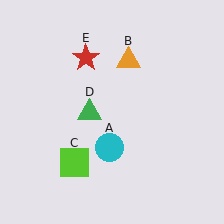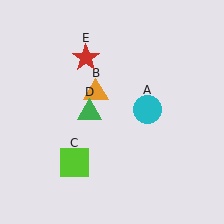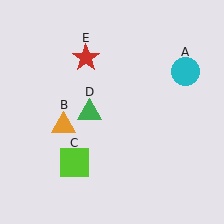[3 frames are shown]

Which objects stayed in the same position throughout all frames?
Lime square (object C) and green triangle (object D) and red star (object E) remained stationary.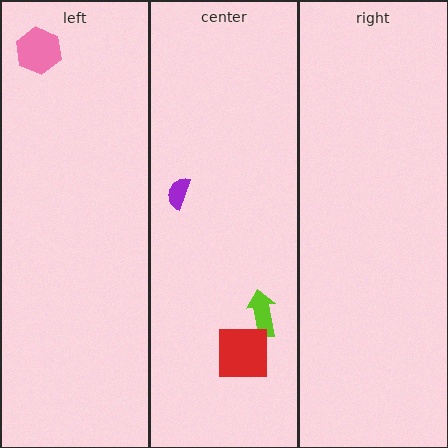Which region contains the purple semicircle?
The center region.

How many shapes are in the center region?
3.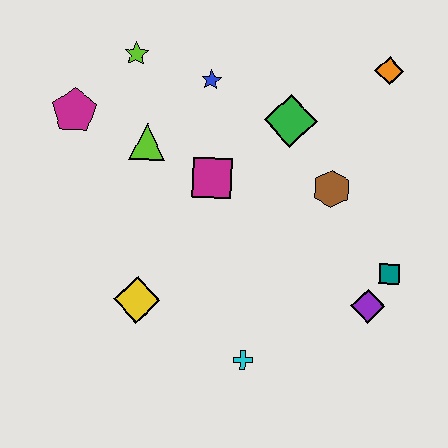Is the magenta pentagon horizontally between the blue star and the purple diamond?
No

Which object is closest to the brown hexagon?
The green diamond is closest to the brown hexagon.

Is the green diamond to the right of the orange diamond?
No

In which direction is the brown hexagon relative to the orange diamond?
The brown hexagon is below the orange diamond.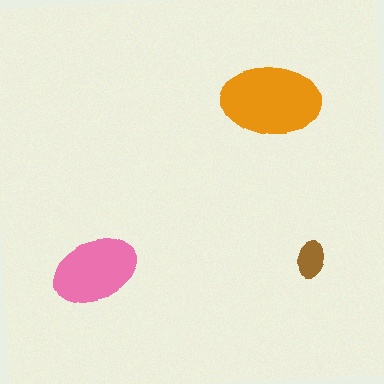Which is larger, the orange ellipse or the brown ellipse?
The orange one.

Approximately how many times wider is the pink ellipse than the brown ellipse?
About 2.5 times wider.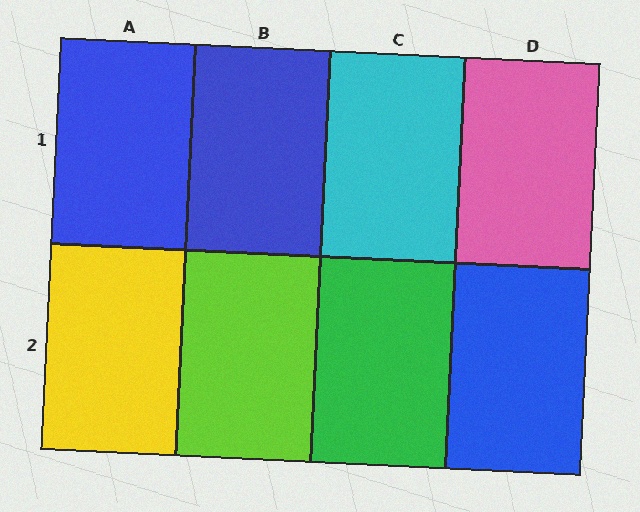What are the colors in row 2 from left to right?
Yellow, lime, green, blue.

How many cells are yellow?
1 cell is yellow.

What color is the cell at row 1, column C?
Cyan.